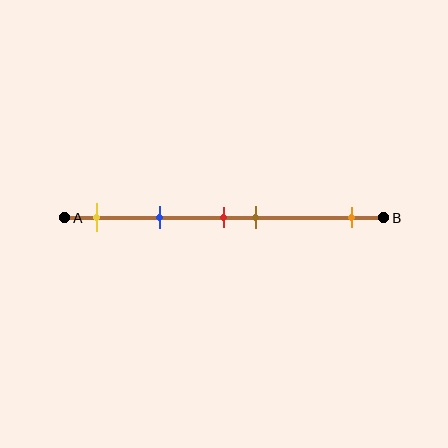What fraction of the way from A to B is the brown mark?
The brown mark is approximately 60% (0.6) of the way from A to B.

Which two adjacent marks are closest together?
The red and brown marks are the closest adjacent pair.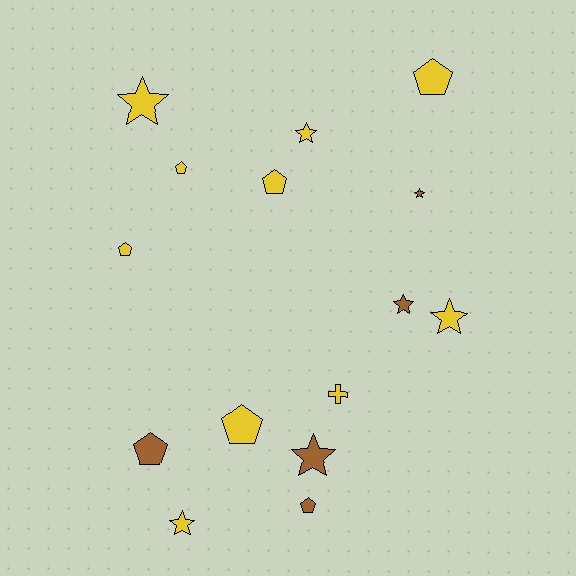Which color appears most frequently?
Yellow, with 10 objects.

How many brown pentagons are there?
There are 2 brown pentagons.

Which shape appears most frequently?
Pentagon, with 7 objects.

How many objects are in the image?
There are 15 objects.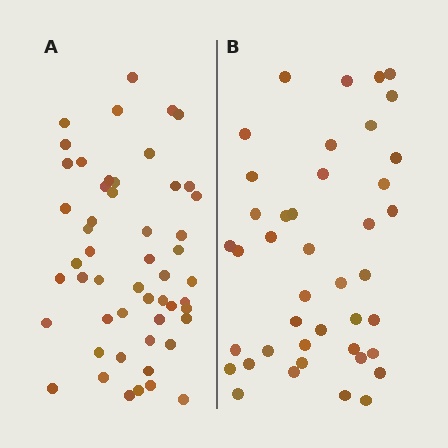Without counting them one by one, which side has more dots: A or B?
Region A (the left region) has more dots.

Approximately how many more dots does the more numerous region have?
Region A has roughly 10 or so more dots than region B.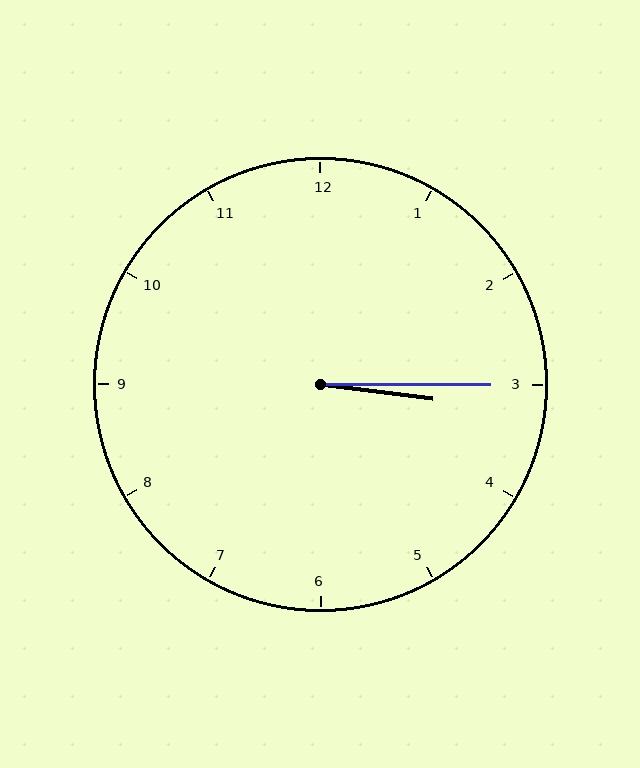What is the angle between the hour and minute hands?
Approximately 8 degrees.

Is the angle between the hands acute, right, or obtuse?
It is acute.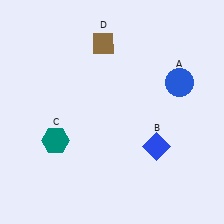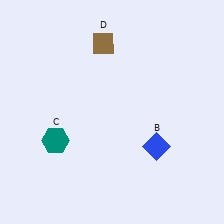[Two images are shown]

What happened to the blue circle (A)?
The blue circle (A) was removed in Image 2. It was in the top-right area of Image 1.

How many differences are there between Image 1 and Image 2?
There is 1 difference between the two images.